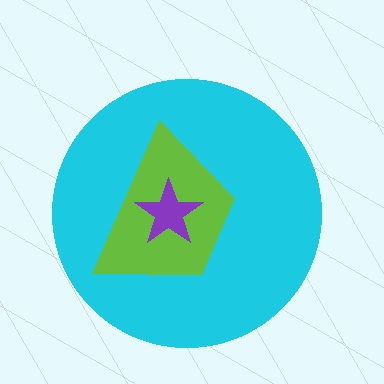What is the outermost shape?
The cyan circle.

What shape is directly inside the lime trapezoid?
The purple star.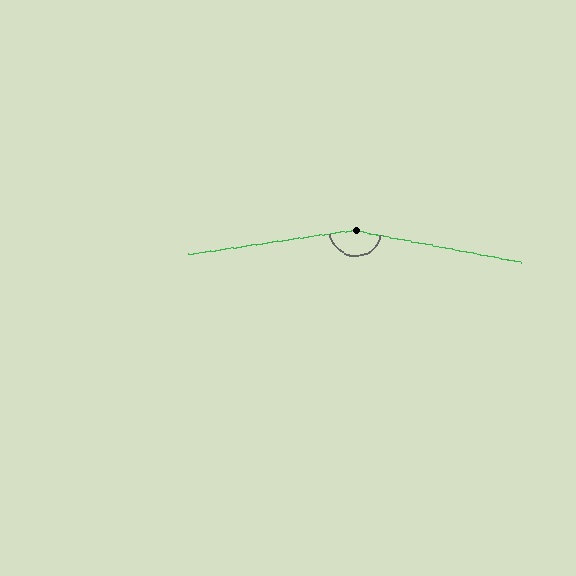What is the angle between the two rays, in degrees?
Approximately 161 degrees.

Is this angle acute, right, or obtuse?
It is obtuse.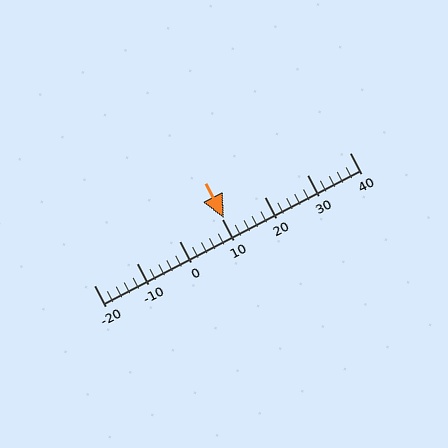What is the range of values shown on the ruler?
The ruler shows values from -20 to 40.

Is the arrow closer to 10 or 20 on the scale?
The arrow is closer to 10.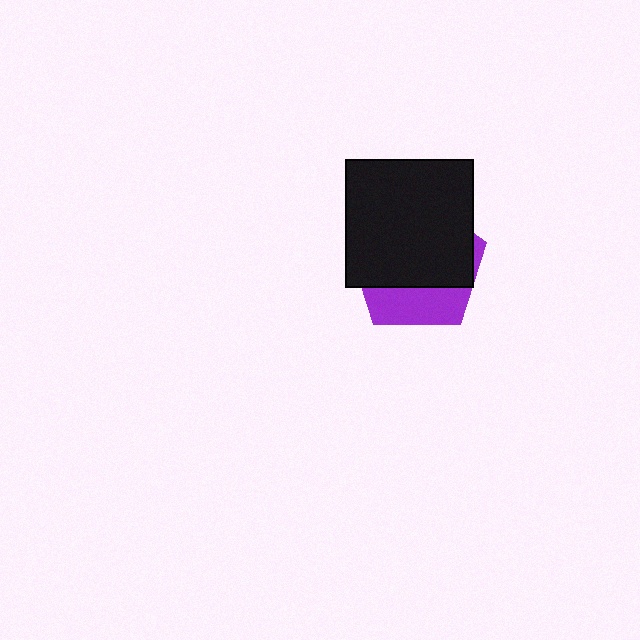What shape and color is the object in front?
The object in front is a black square.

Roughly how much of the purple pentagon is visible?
A small part of it is visible (roughly 32%).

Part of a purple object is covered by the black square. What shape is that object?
It is a pentagon.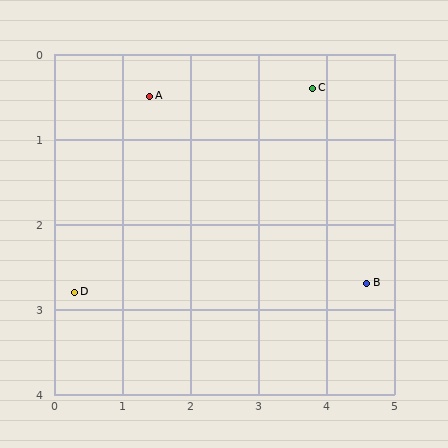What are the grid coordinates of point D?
Point D is at approximately (0.3, 2.8).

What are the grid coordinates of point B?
Point B is at approximately (4.6, 2.7).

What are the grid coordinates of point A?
Point A is at approximately (1.4, 0.5).